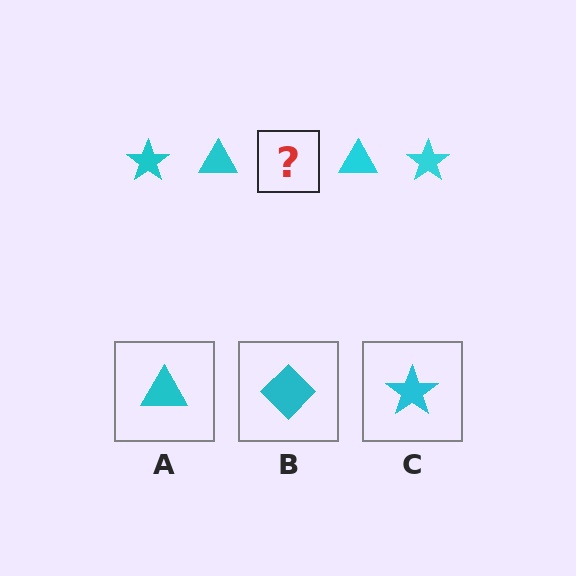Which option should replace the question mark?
Option C.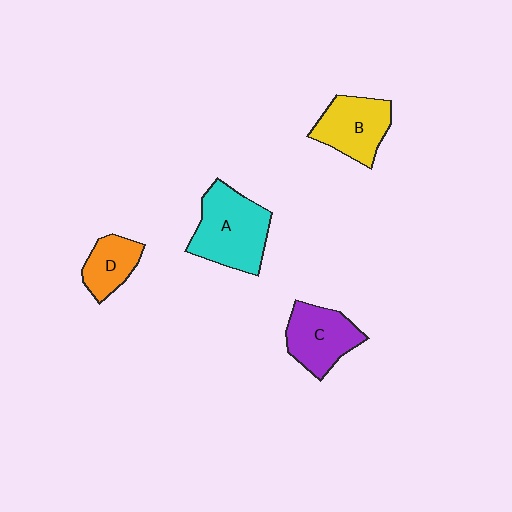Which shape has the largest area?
Shape A (cyan).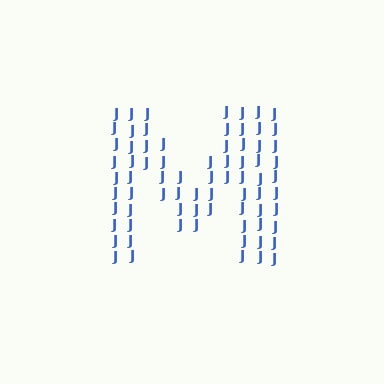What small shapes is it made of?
It is made of small letter J's.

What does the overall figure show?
The overall figure shows the letter M.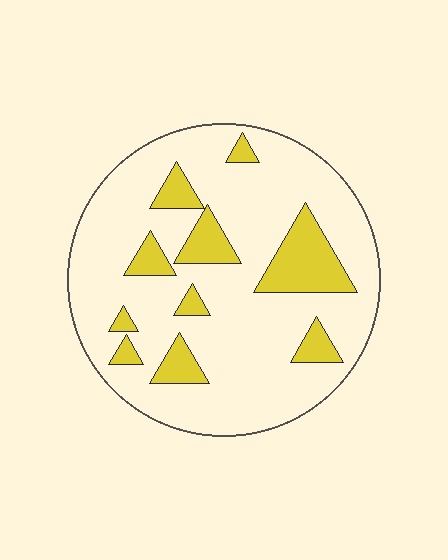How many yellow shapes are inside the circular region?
10.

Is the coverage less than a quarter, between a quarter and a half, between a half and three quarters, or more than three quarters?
Less than a quarter.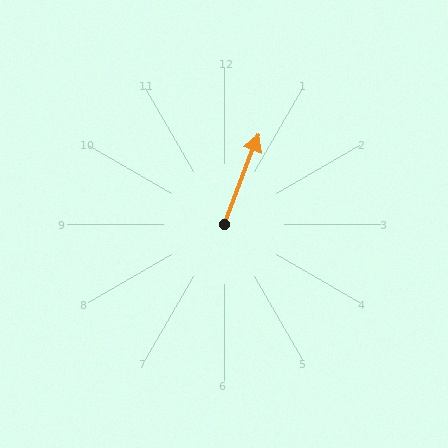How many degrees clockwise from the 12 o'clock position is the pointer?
Approximately 21 degrees.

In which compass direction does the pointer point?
North.